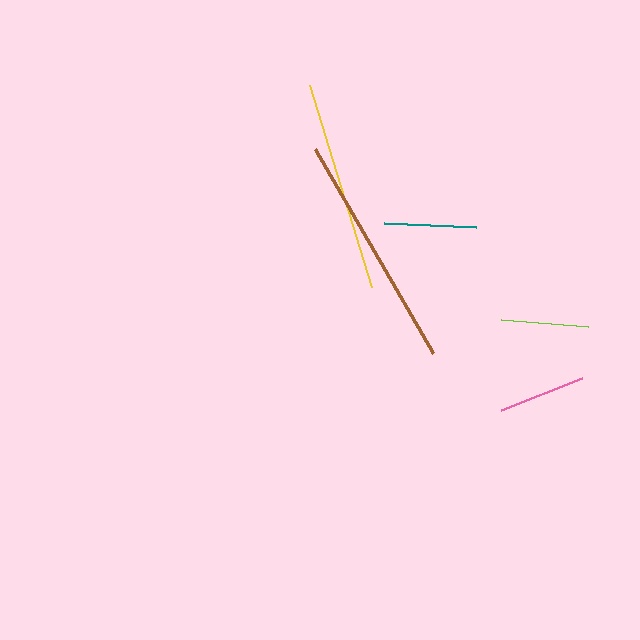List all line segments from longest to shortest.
From longest to shortest: brown, yellow, teal, lime, pink.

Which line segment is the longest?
The brown line is the longest at approximately 235 pixels.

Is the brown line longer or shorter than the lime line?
The brown line is longer than the lime line.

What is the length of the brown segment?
The brown segment is approximately 235 pixels long.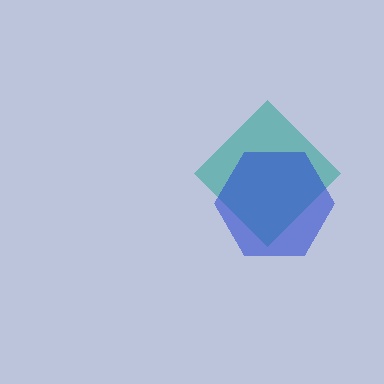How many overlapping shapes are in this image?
There are 2 overlapping shapes in the image.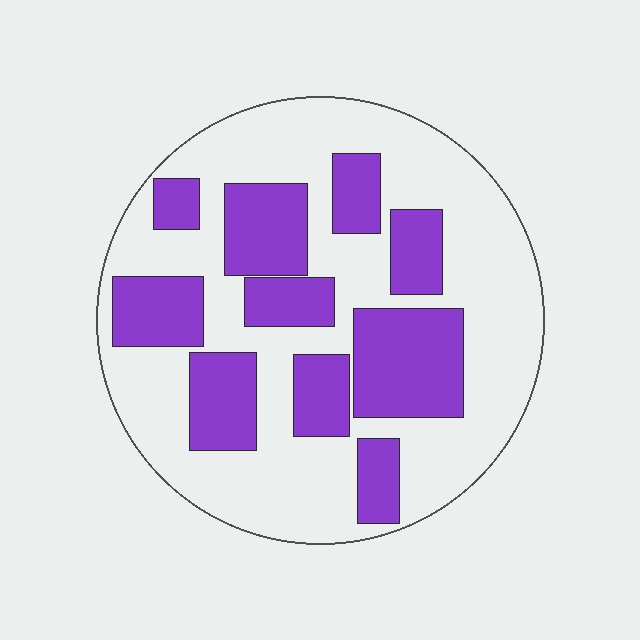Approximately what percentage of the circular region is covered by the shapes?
Approximately 35%.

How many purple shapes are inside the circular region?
10.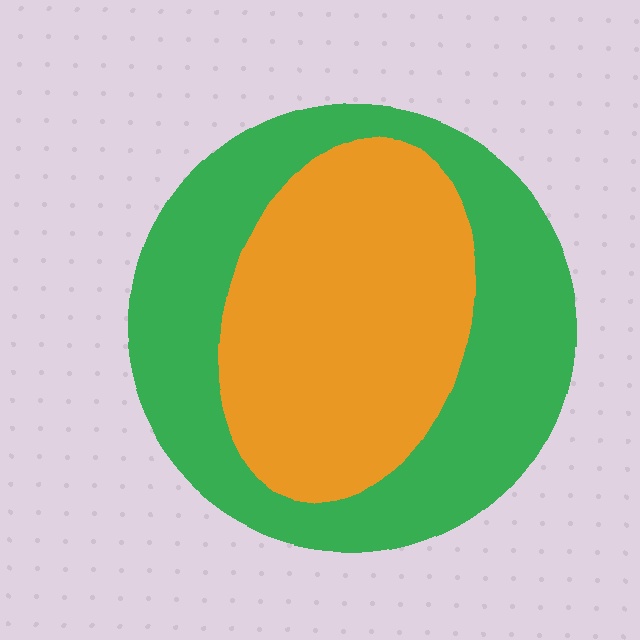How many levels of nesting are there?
2.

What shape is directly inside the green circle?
The orange ellipse.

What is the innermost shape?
The orange ellipse.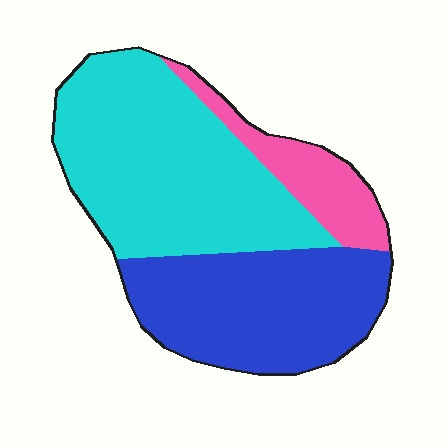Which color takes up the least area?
Pink, at roughly 15%.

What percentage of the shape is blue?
Blue covers roughly 35% of the shape.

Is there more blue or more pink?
Blue.